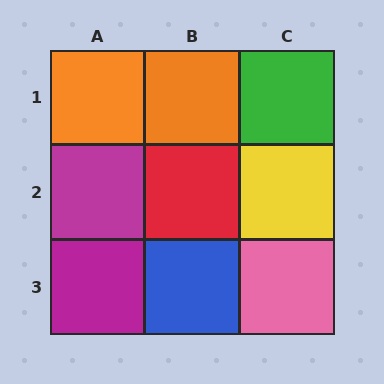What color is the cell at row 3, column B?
Blue.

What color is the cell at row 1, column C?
Green.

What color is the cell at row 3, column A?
Magenta.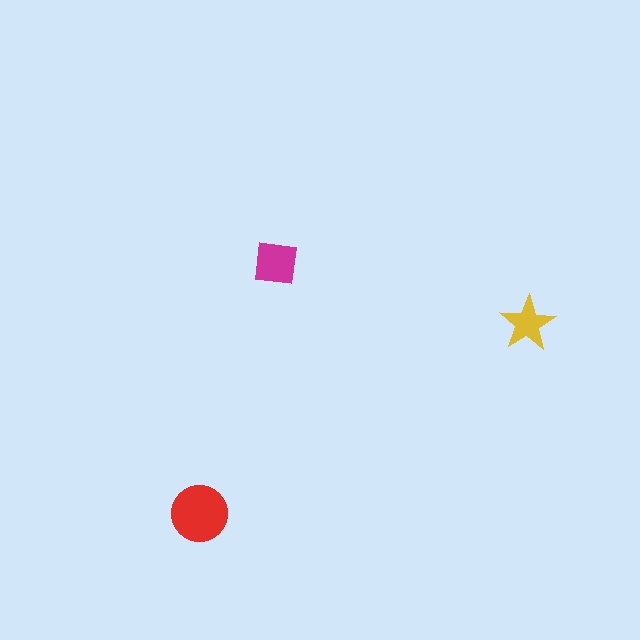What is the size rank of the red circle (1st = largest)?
1st.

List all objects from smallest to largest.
The yellow star, the magenta square, the red circle.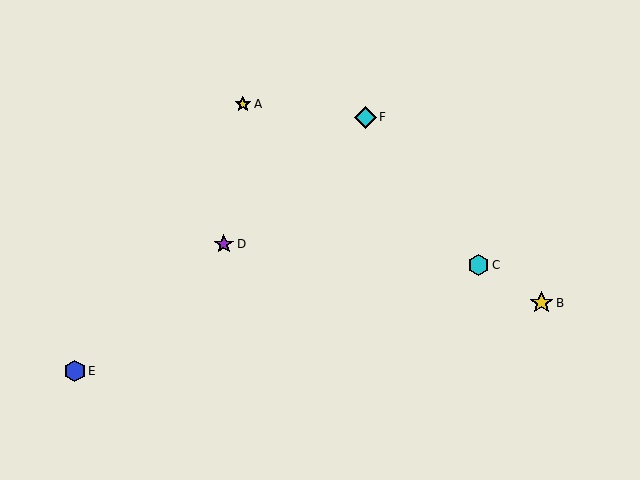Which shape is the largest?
The yellow star (labeled B) is the largest.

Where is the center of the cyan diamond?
The center of the cyan diamond is at (366, 117).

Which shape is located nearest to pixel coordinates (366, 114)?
The cyan diamond (labeled F) at (366, 117) is nearest to that location.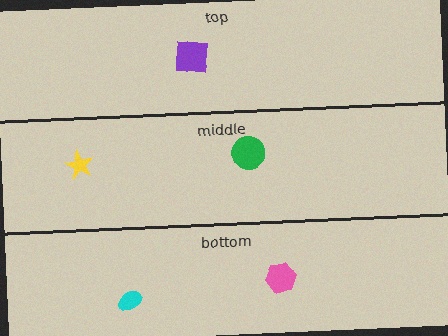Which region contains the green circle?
The middle region.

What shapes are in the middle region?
The green circle, the yellow star.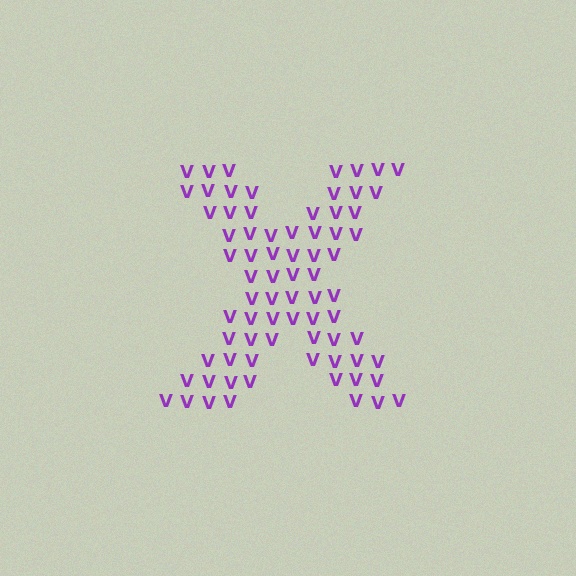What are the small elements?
The small elements are letter V's.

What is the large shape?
The large shape is the letter X.